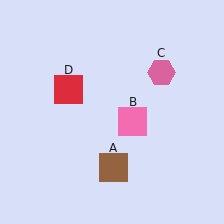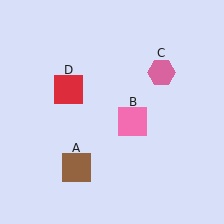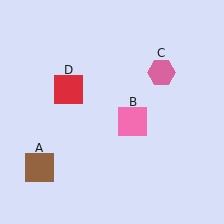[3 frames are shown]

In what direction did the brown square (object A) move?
The brown square (object A) moved left.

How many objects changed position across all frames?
1 object changed position: brown square (object A).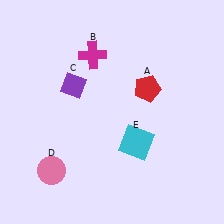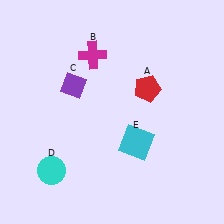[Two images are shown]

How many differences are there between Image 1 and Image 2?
There is 1 difference between the two images.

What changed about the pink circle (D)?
In Image 1, D is pink. In Image 2, it changed to cyan.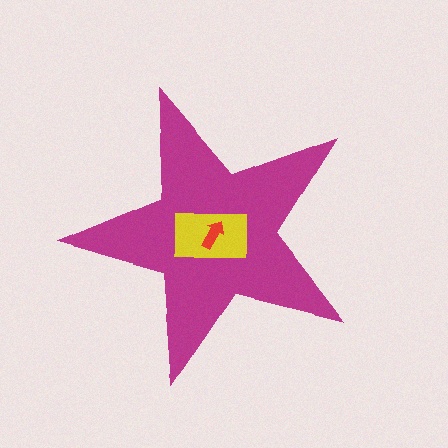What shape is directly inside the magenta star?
The yellow rectangle.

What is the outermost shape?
The magenta star.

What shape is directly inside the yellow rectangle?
The red arrow.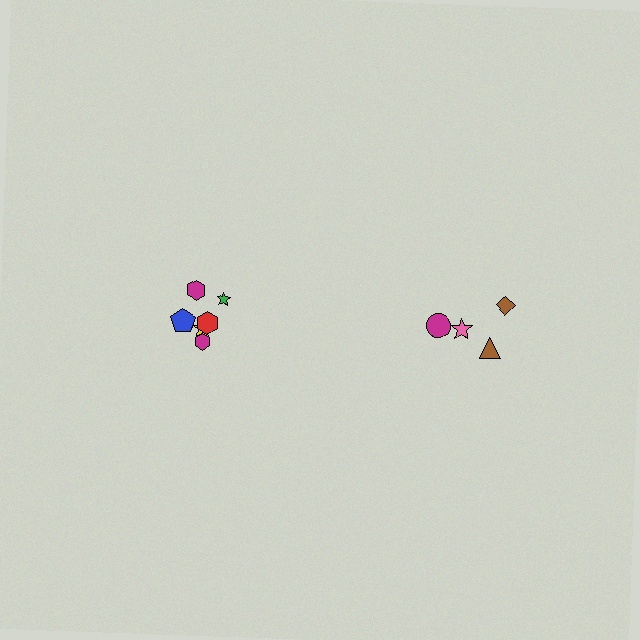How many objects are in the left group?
There are 6 objects.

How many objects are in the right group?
There are 4 objects.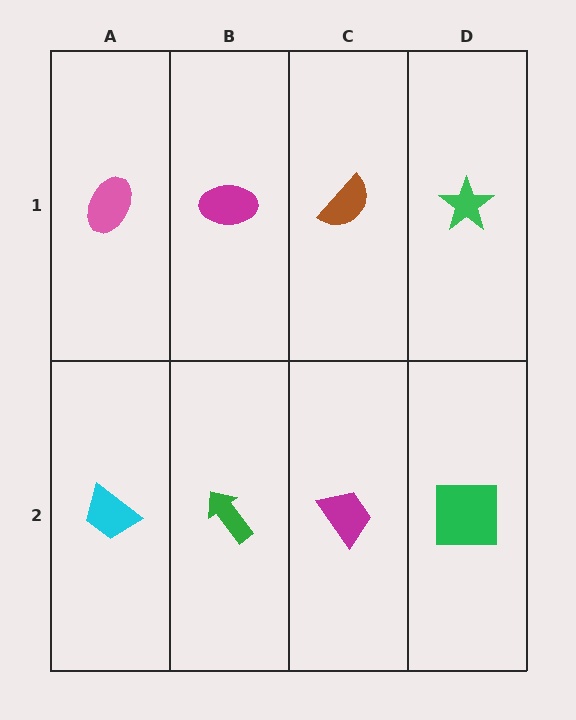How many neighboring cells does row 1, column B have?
3.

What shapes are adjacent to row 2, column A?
A pink ellipse (row 1, column A), a green arrow (row 2, column B).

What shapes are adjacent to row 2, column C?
A brown semicircle (row 1, column C), a green arrow (row 2, column B), a green square (row 2, column D).